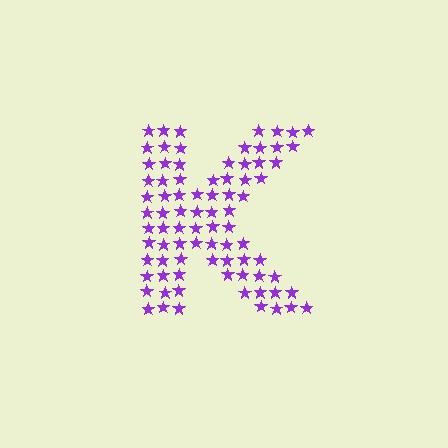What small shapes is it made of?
It is made of small stars.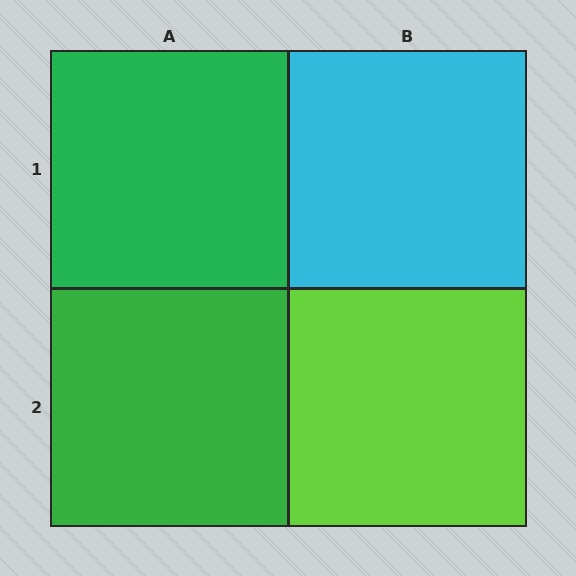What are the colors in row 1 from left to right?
Green, cyan.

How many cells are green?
2 cells are green.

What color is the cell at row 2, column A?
Green.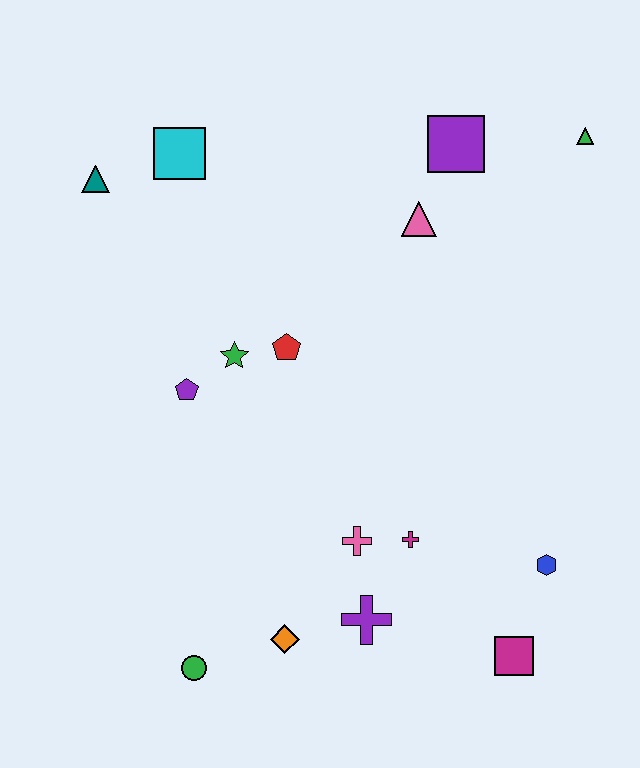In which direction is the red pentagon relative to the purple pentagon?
The red pentagon is to the right of the purple pentagon.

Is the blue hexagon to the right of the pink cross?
Yes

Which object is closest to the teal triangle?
The cyan square is closest to the teal triangle.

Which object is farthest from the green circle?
The green triangle is farthest from the green circle.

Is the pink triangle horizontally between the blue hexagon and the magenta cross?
Yes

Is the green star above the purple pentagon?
Yes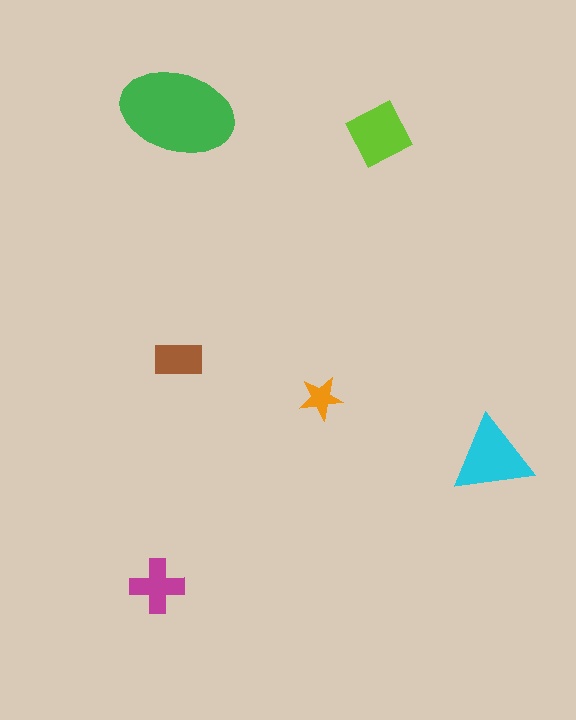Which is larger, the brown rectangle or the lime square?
The lime square.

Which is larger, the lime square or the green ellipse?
The green ellipse.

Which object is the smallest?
The orange star.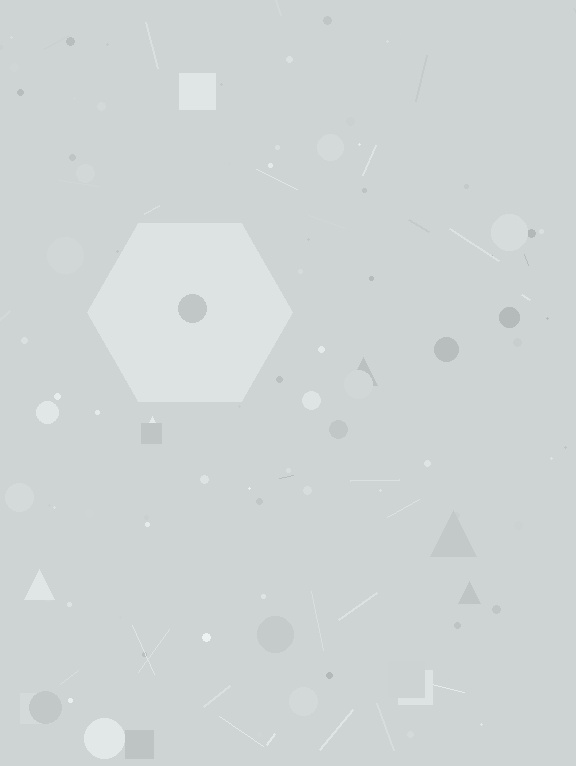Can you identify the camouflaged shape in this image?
The camouflaged shape is a hexagon.